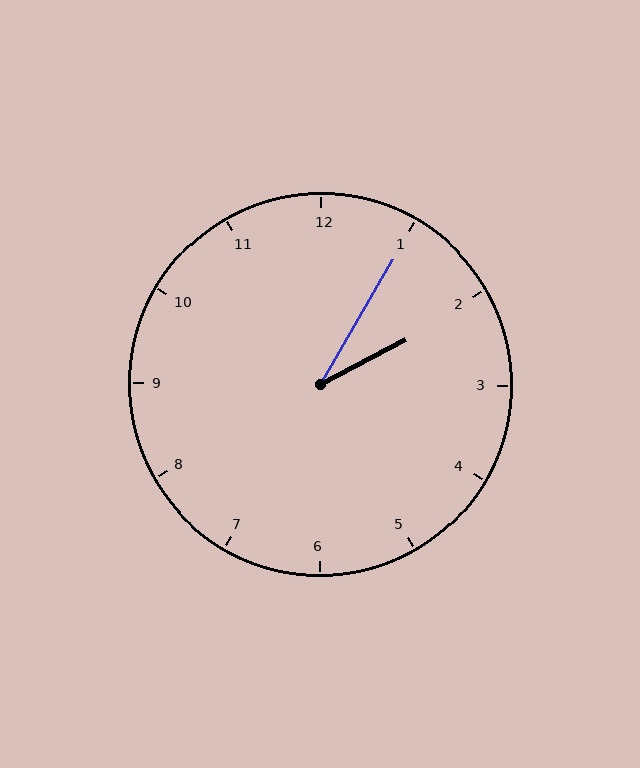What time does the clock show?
2:05.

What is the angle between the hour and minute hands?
Approximately 32 degrees.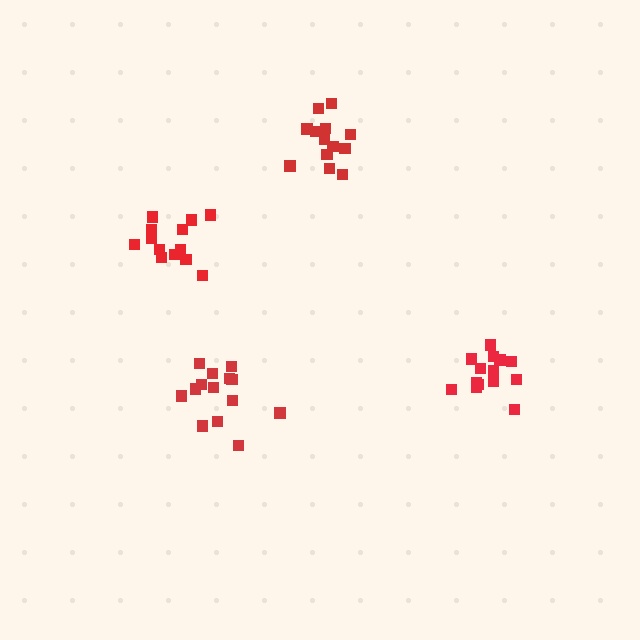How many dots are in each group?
Group 1: 14 dots, Group 2: 14 dots, Group 3: 14 dots, Group 4: 13 dots (55 total).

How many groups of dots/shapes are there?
There are 4 groups.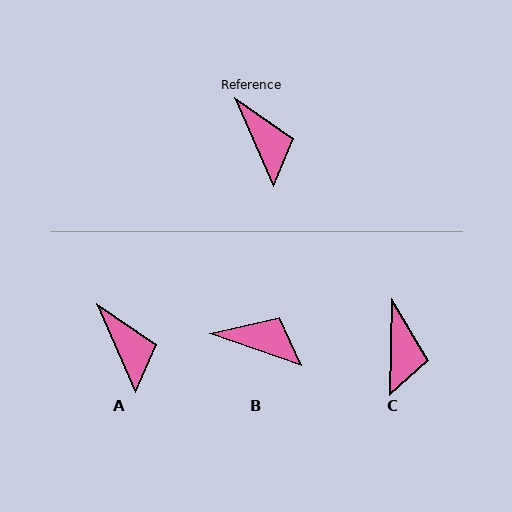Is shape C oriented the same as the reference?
No, it is off by about 25 degrees.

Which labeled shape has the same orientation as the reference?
A.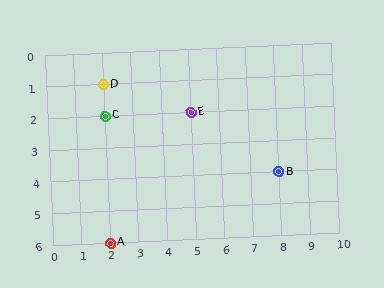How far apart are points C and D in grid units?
Points C and D are 1 row apart.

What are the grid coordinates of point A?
Point A is at grid coordinates (2, 6).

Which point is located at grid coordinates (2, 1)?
Point D is at (2, 1).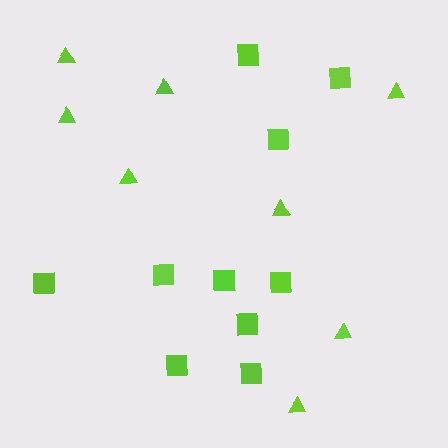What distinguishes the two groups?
There are 2 groups: one group of triangles (8) and one group of squares (10).